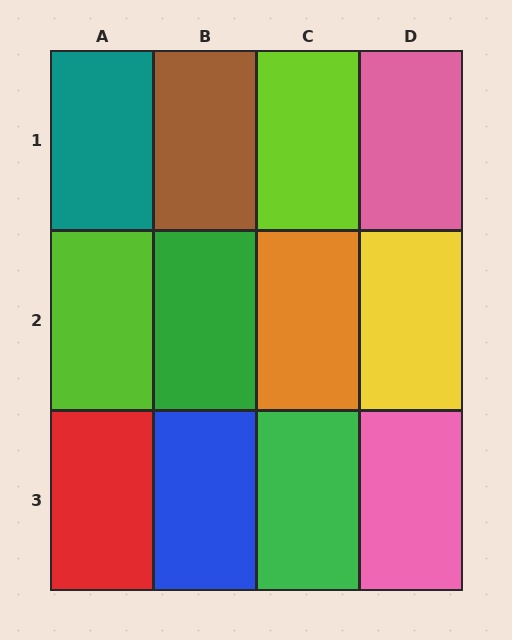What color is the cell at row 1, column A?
Teal.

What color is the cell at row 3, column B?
Blue.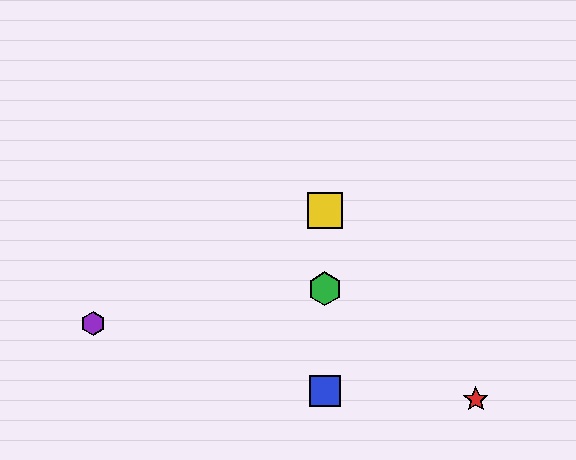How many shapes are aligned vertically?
3 shapes (the blue square, the green hexagon, the yellow square) are aligned vertically.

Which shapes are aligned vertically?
The blue square, the green hexagon, the yellow square are aligned vertically.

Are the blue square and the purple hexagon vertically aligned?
No, the blue square is at x≈325 and the purple hexagon is at x≈93.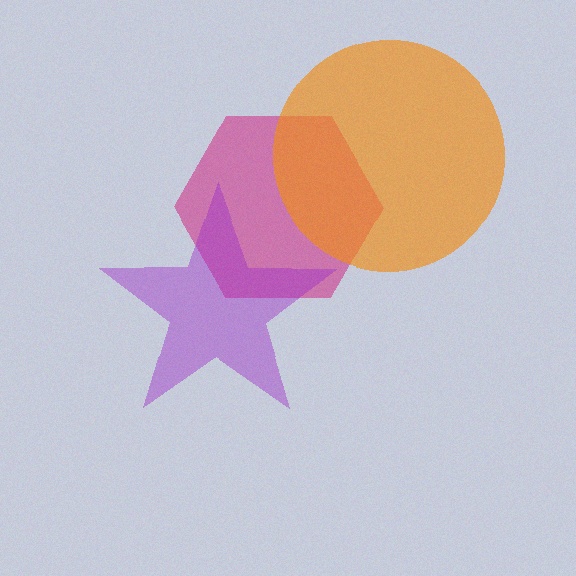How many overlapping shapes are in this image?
There are 3 overlapping shapes in the image.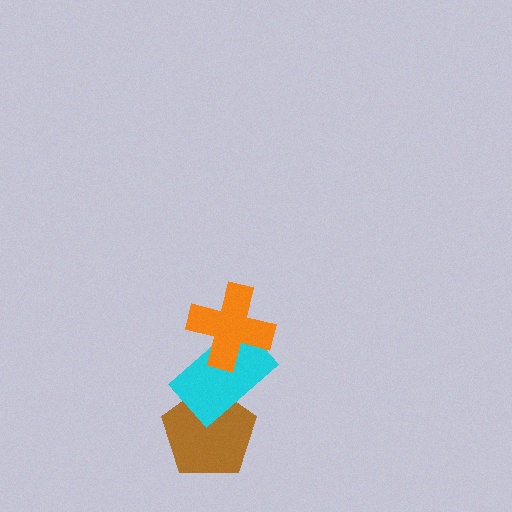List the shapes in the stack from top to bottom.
From top to bottom: the orange cross, the cyan rectangle, the brown pentagon.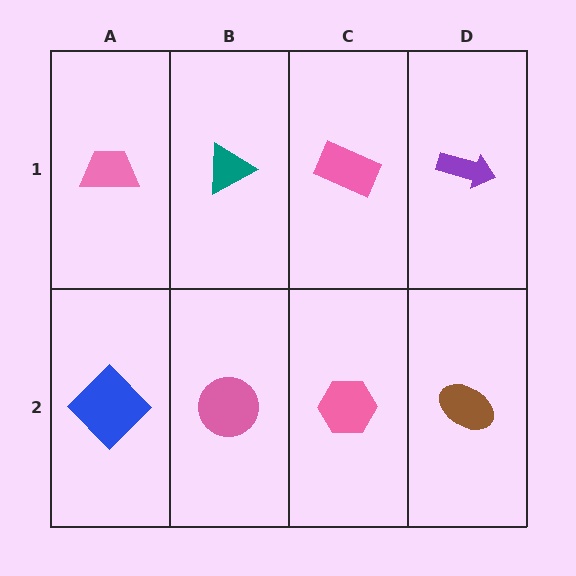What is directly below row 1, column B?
A pink circle.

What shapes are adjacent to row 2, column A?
A pink trapezoid (row 1, column A), a pink circle (row 2, column B).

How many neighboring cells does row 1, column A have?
2.